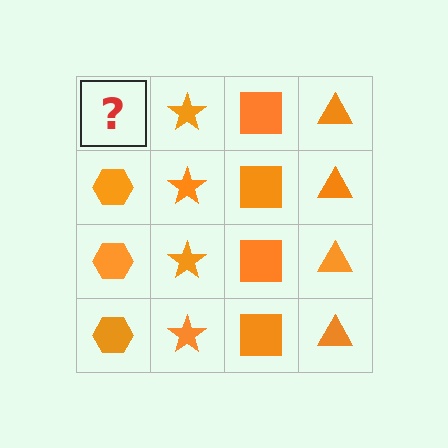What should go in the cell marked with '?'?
The missing cell should contain an orange hexagon.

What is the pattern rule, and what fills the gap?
The rule is that each column has a consistent shape. The gap should be filled with an orange hexagon.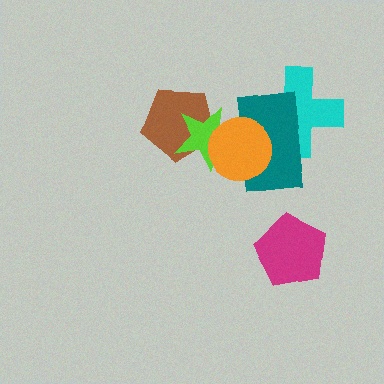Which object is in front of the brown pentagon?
The lime star is in front of the brown pentagon.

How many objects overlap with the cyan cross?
2 objects overlap with the cyan cross.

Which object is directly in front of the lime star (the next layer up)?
The teal rectangle is directly in front of the lime star.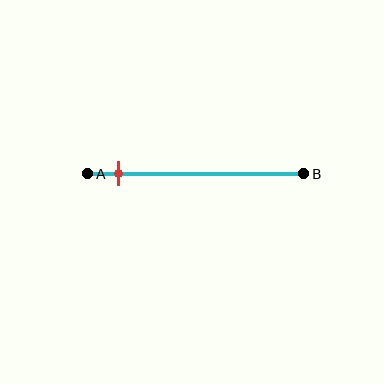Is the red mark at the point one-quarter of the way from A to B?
No, the mark is at about 15% from A, not at the 25% one-quarter point.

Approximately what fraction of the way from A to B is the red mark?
The red mark is approximately 15% of the way from A to B.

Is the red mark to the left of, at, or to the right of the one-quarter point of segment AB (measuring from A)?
The red mark is to the left of the one-quarter point of segment AB.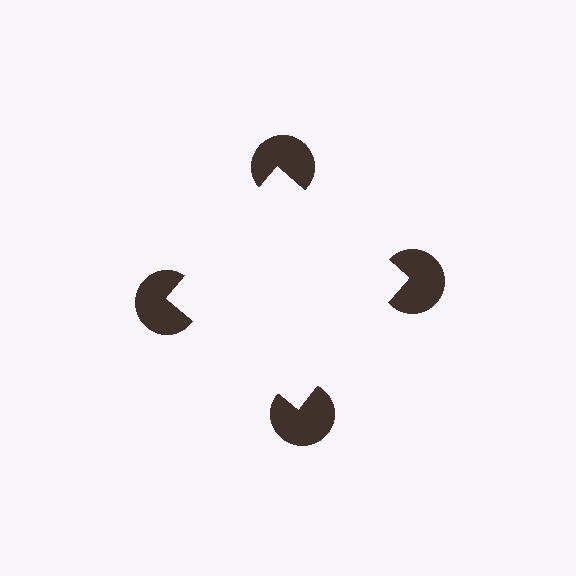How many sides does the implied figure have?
4 sides.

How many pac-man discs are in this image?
There are 4 — one at each vertex of the illusory square.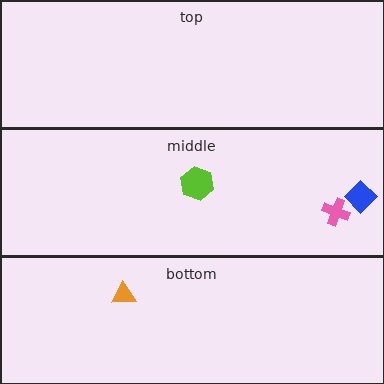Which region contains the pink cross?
The middle region.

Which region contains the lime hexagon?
The middle region.